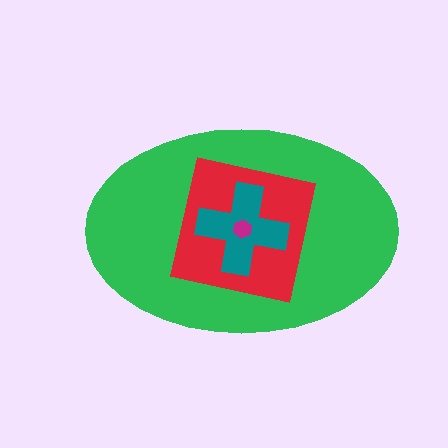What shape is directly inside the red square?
The teal cross.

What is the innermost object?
The magenta hexagon.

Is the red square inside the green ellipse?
Yes.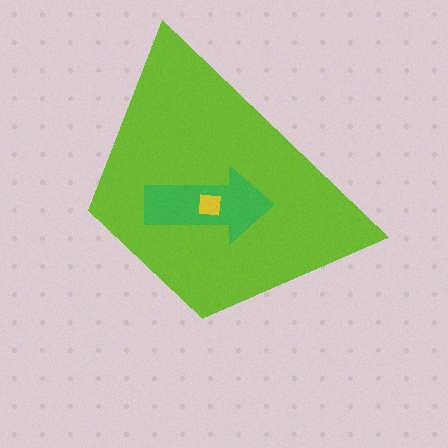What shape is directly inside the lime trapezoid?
The green arrow.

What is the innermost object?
The yellow square.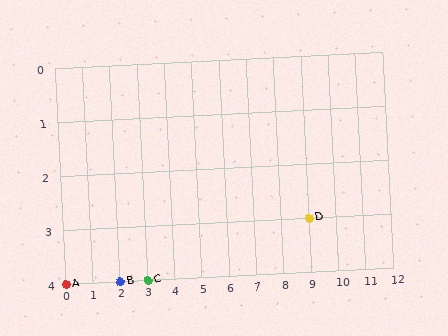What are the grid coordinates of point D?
Point D is at grid coordinates (9, 3).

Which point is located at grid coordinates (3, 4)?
Point C is at (3, 4).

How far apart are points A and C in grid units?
Points A and C are 3 columns apart.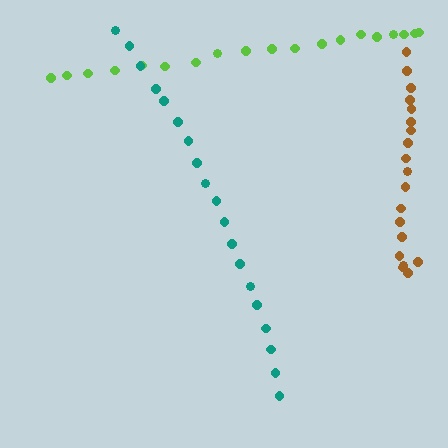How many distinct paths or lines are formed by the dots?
There are 3 distinct paths.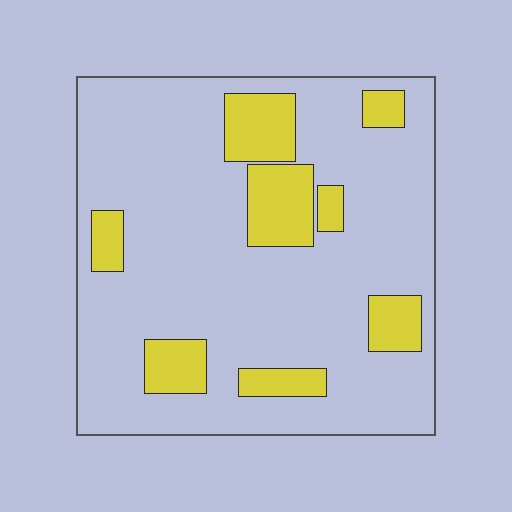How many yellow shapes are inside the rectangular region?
8.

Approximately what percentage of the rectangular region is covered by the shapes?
Approximately 20%.